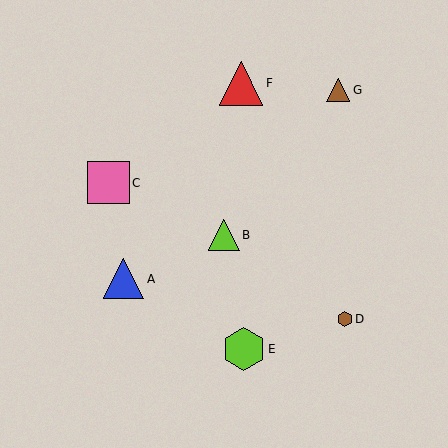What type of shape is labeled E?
Shape E is a lime hexagon.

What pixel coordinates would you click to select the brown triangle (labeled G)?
Click at (338, 90) to select the brown triangle G.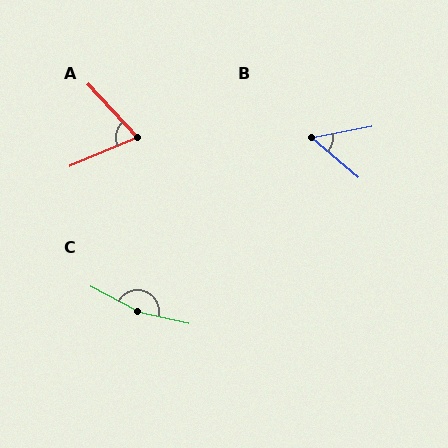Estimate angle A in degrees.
Approximately 70 degrees.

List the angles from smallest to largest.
B (50°), A (70°), C (165°).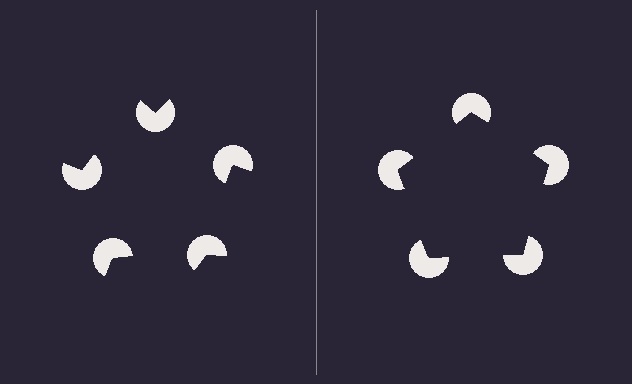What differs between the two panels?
The pac-man discs are positioned identically on both sides; only the wedge orientations differ. On the right they align to a pentagon; on the left they are misaligned.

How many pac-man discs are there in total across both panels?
10 — 5 on each side.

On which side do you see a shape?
An illusory pentagon appears on the right side. On the left side the wedge cuts are rotated, so no coherent shape forms.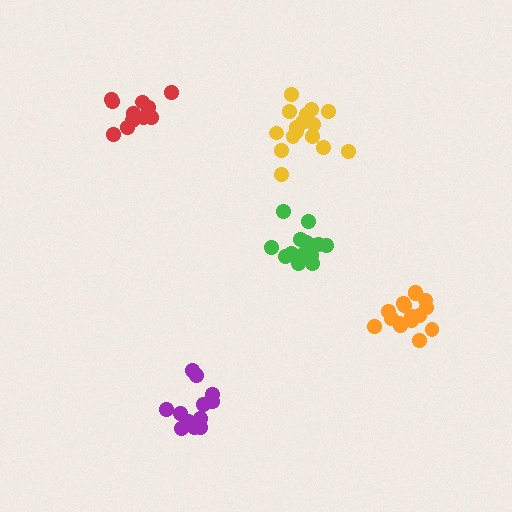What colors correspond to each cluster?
The clusters are colored: yellow, purple, orange, red, green.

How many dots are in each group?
Group 1: 16 dots, Group 2: 12 dots, Group 3: 16 dots, Group 4: 11 dots, Group 5: 14 dots (69 total).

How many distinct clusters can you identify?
There are 5 distinct clusters.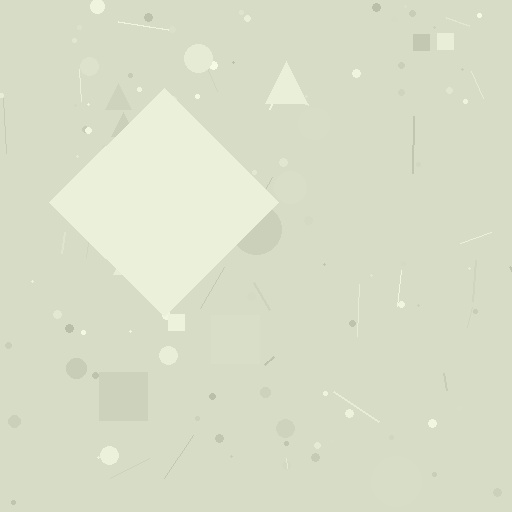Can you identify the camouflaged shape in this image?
The camouflaged shape is a diamond.